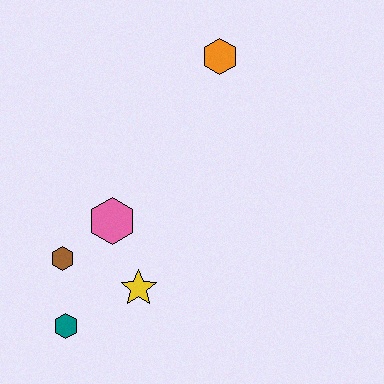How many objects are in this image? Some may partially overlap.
There are 5 objects.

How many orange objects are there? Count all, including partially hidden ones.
There is 1 orange object.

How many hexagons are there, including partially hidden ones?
There are 4 hexagons.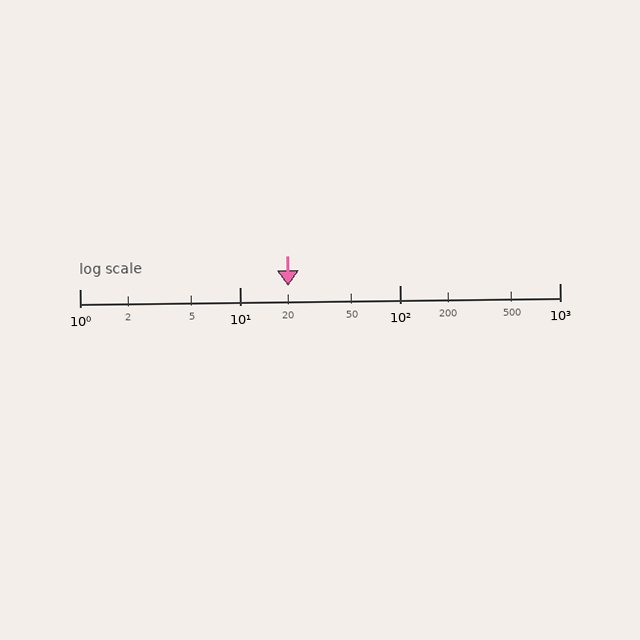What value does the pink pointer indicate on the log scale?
The pointer indicates approximately 20.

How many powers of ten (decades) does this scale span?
The scale spans 3 decades, from 1 to 1000.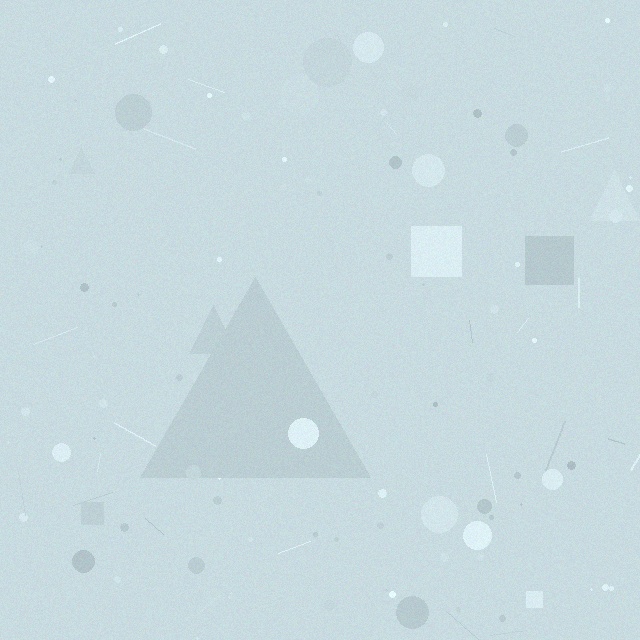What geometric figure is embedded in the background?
A triangle is embedded in the background.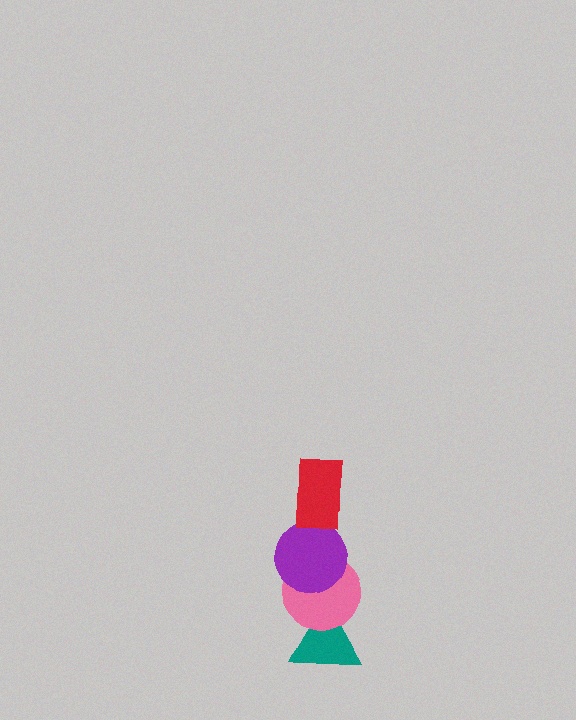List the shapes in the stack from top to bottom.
From top to bottom: the red rectangle, the purple circle, the pink circle, the teal triangle.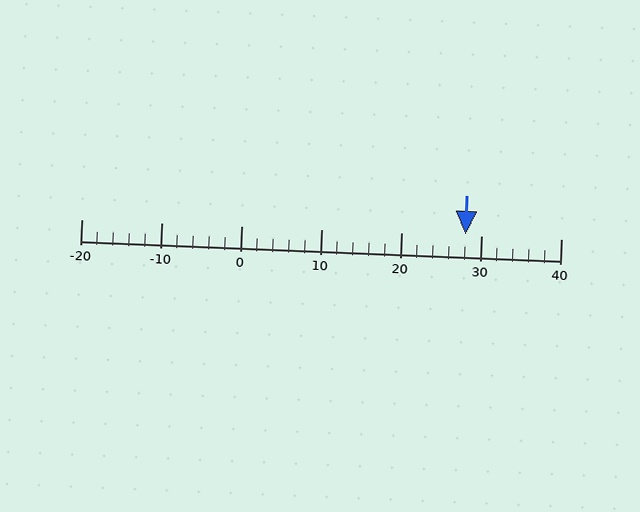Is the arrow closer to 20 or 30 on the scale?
The arrow is closer to 30.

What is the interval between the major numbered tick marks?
The major tick marks are spaced 10 units apart.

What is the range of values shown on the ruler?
The ruler shows values from -20 to 40.